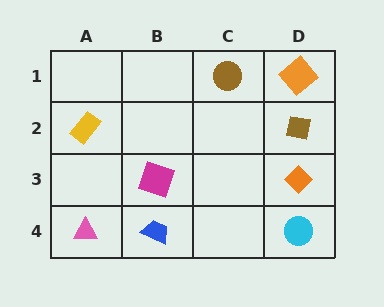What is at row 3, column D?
An orange diamond.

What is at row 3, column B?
A magenta square.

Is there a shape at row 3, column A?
No, that cell is empty.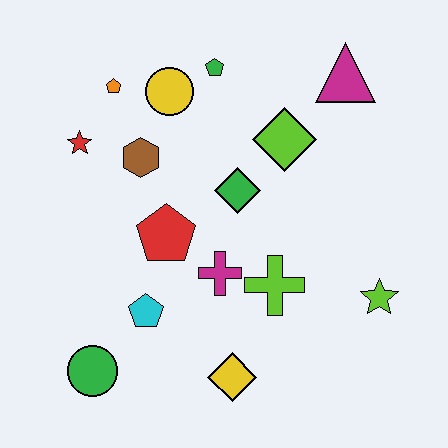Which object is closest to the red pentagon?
The magenta cross is closest to the red pentagon.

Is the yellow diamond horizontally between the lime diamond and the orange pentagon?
Yes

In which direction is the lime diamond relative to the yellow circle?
The lime diamond is to the right of the yellow circle.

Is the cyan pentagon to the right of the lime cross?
No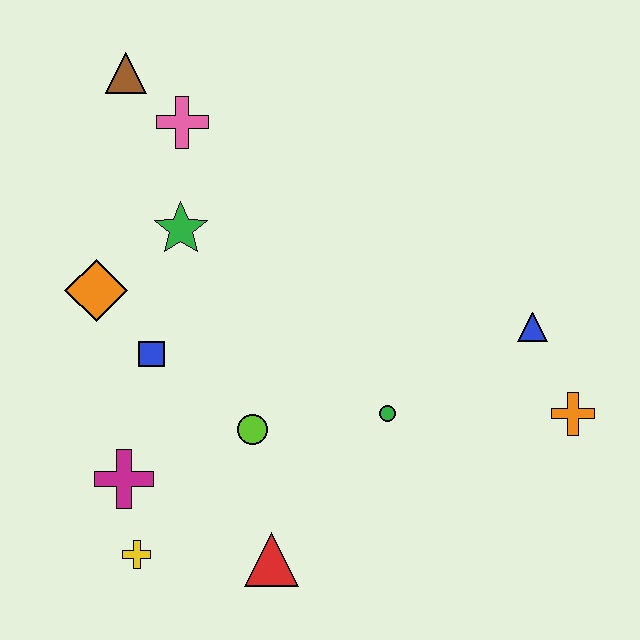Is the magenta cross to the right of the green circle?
No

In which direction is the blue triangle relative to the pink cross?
The blue triangle is to the right of the pink cross.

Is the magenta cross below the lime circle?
Yes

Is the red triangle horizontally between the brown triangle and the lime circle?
No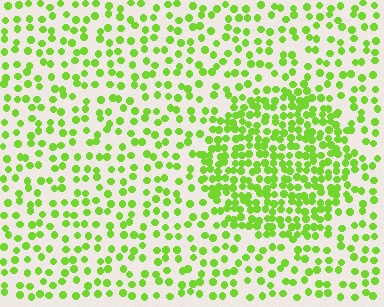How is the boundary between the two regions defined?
The boundary is defined by a change in element density (approximately 2.1x ratio). All elements are the same color, size, and shape.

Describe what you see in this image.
The image contains small lime elements arranged at two different densities. A circle-shaped region is visible where the elements are more densely packed than the surrounding area.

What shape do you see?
I see a circle.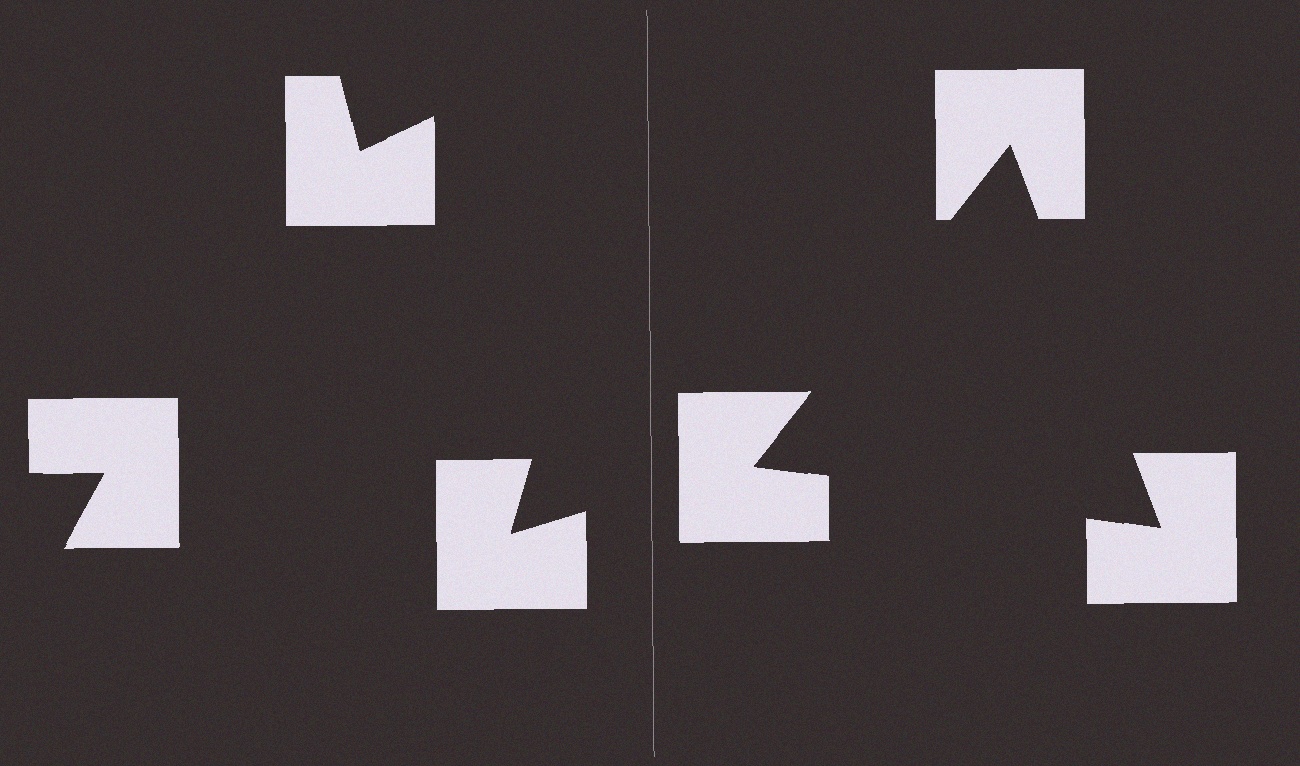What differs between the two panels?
The notched squares are positioned identically on both sides; only the wedge orientations differ. On the right they align to a triangle; on the left they are misaligned.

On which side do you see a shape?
An illusory triangle appears on the right side. On the left side the wedge cuts are rotated, so no coherent shape forms.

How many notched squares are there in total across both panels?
6 — 3 on each side.